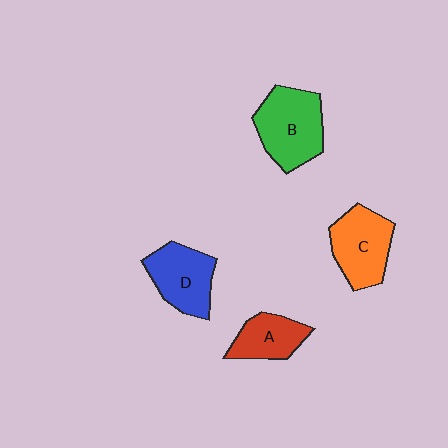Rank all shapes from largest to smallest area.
From largest to smallest: B (green), C (orange), D (blue), A (red).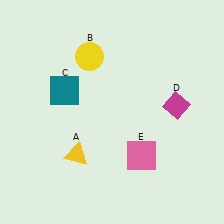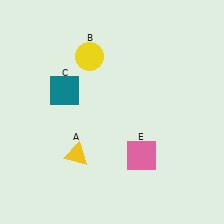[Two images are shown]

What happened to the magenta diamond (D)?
The magenta diamond (D) was removed in Image 2. It was in the top-right area of Image 1.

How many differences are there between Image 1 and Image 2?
There is 1 difference between the two images.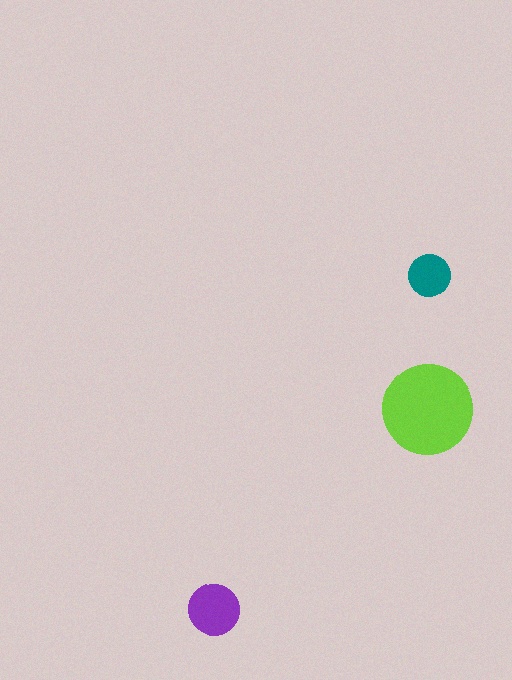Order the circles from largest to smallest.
the lime one, the purple one, the teal one.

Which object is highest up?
The teal circle is topmost.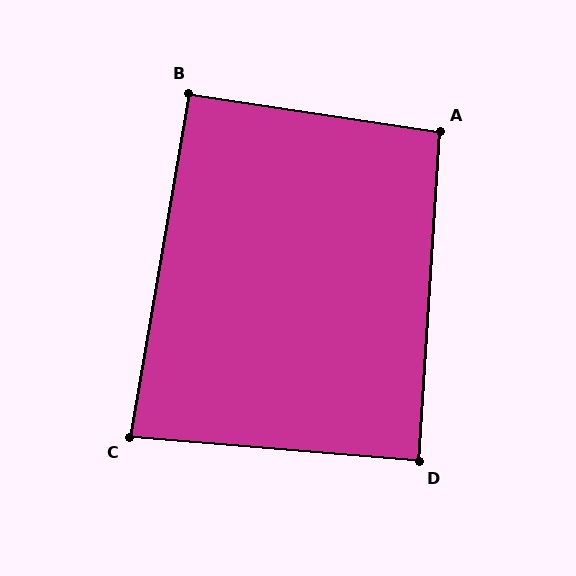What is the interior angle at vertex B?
Approximately 91 degrees (approximately right).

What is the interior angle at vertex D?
Approximately 89 degrees (approximately right).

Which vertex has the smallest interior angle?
C, at approximately 85 degrees.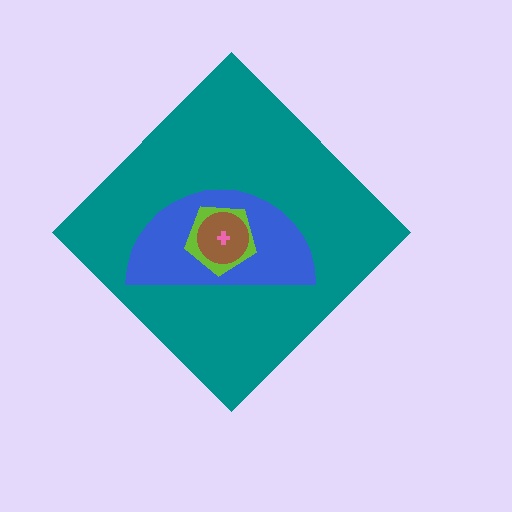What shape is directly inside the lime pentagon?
The brown circle.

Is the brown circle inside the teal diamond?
Yes.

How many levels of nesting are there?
5.